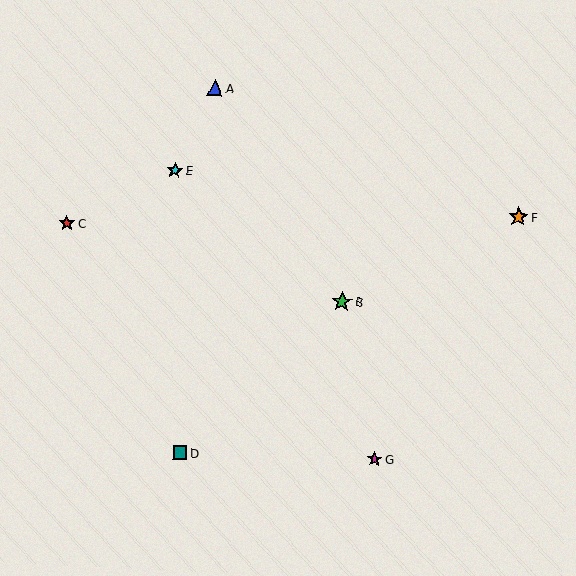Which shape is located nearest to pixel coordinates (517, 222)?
The orange star (labeled F) at (518, 217) is nearest to that location.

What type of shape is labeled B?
Shape B is a green star.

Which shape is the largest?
The green star (labeled B) is the largest.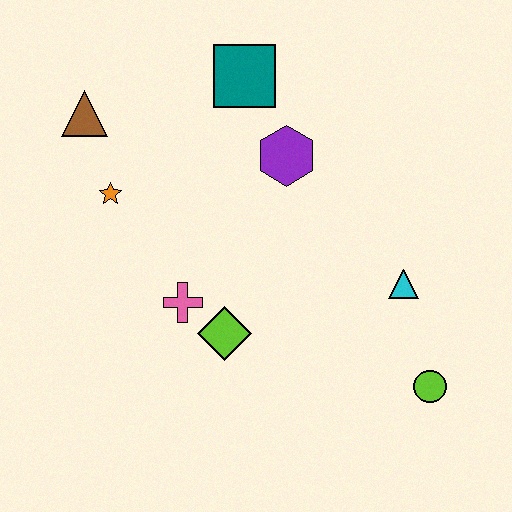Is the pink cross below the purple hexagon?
Yes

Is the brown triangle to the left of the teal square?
Yes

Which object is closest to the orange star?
The brown triangle is closest to the orange star.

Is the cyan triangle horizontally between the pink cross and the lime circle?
Yes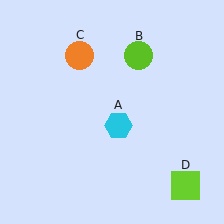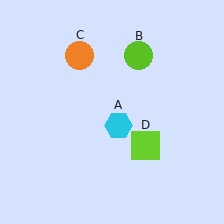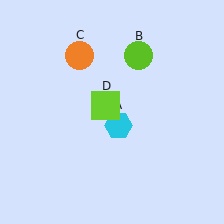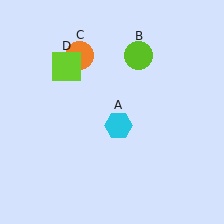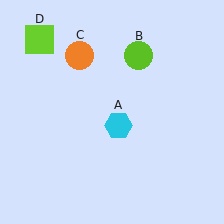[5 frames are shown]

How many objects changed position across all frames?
1 object changed position: lime square (object D).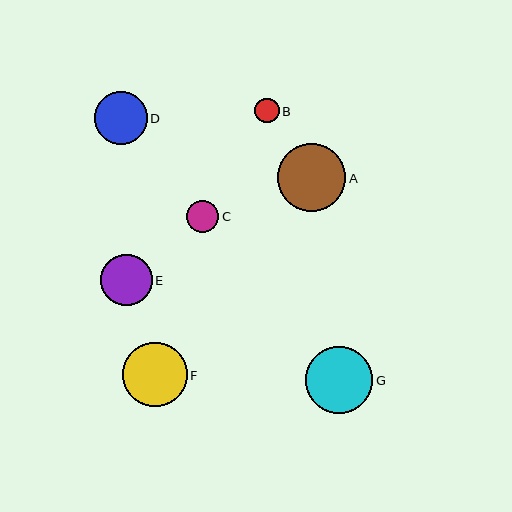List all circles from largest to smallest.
From largest to smallest: A, G, F, D, E, C, B.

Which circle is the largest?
Circle A is the largest with a size of approximately 68 pixels.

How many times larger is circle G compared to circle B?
Circle G is approximately 2.7 times the size of circle B.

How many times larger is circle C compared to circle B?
Circle C is approximately 1.3 times the size of circle B.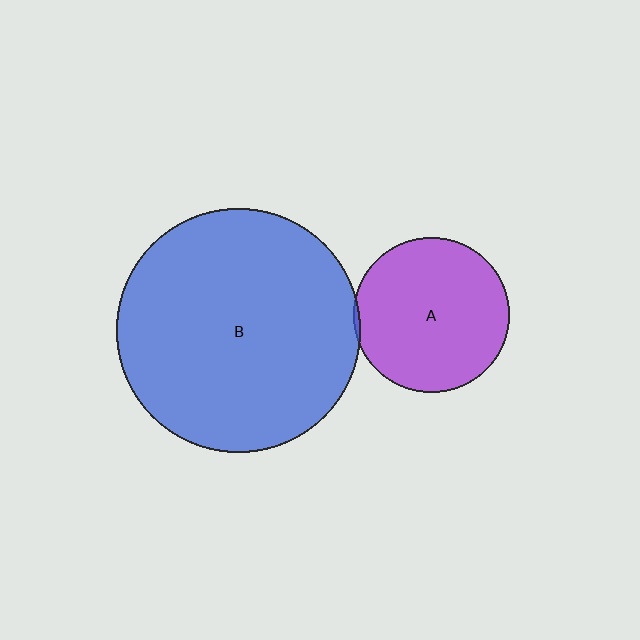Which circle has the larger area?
Circle B (blue).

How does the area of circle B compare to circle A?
Approximately 2.4 times.